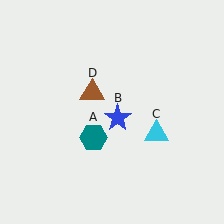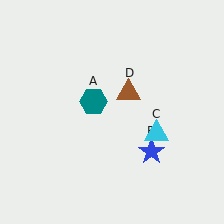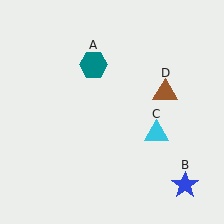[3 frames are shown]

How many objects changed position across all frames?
3 objects changed position: teal hexagon (object A), blue star (object B), brown triangle (object D).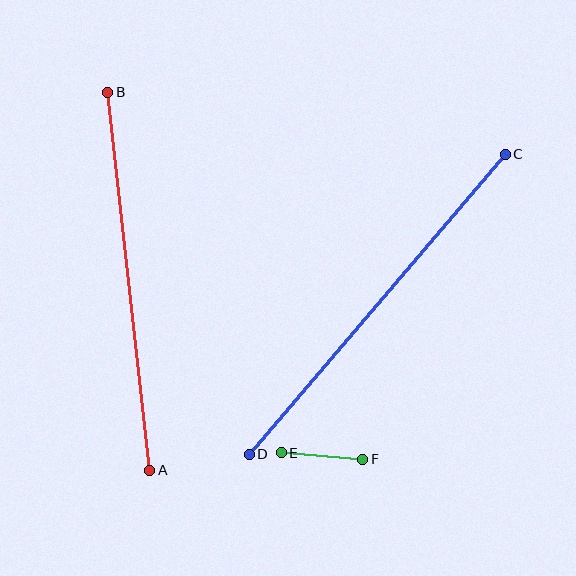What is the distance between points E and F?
The distance is approximately 82 pixels.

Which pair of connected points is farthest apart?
Points C and D are farthest apart.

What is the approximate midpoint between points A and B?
The midpoint is at approximately (129, 281) pixels.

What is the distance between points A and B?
The distance is approximately 380 pixels.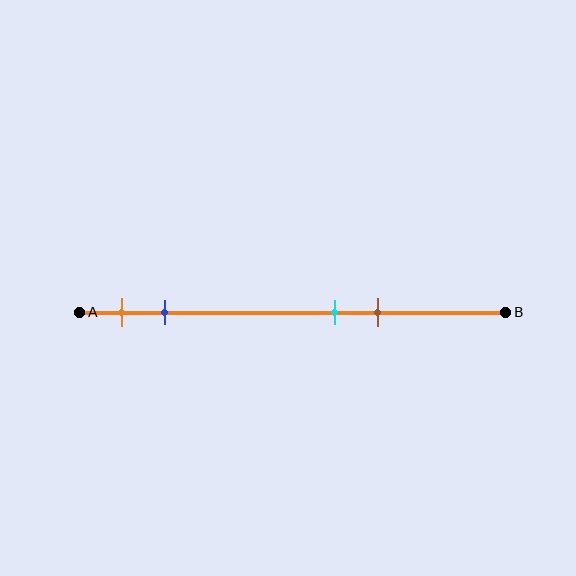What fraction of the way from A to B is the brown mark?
The brown mark is approximately 70% (0.7) of the way from A to B.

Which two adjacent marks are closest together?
The cyan and brown marks are the closest adjacent pair.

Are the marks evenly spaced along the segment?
No, the marks are not evenly spaced.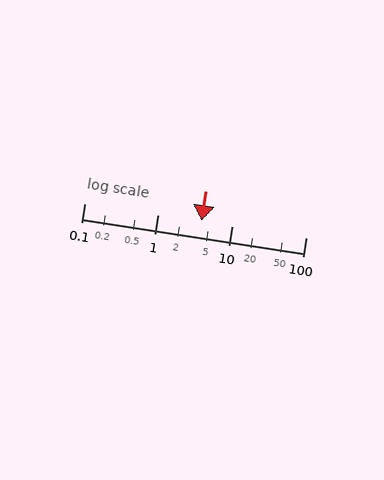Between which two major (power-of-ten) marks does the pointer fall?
The pointer is between 1 and 10.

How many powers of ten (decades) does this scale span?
The scale spans 3 decades, from 0.1 to 100.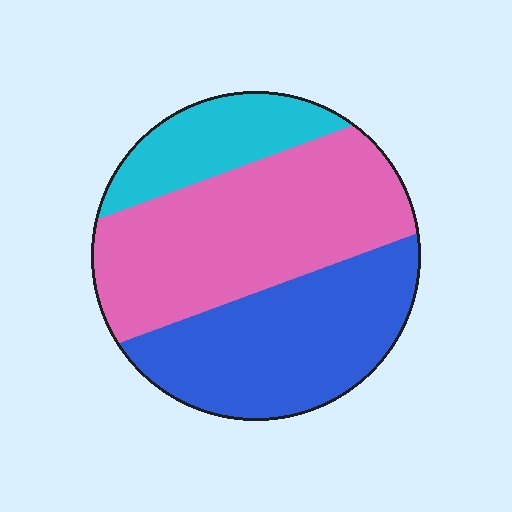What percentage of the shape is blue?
Blue takes up about three eighths (3/8) of the shape.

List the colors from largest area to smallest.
From largest to smallest: pink, blue, cyan.